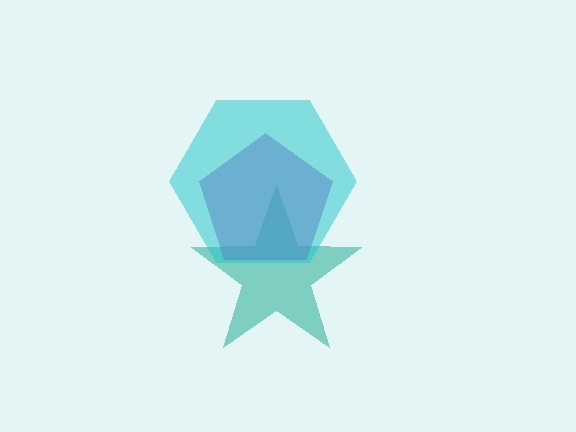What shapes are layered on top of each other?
The layered shapes are: a teal star, a purple pentagon, a cyan hexagon.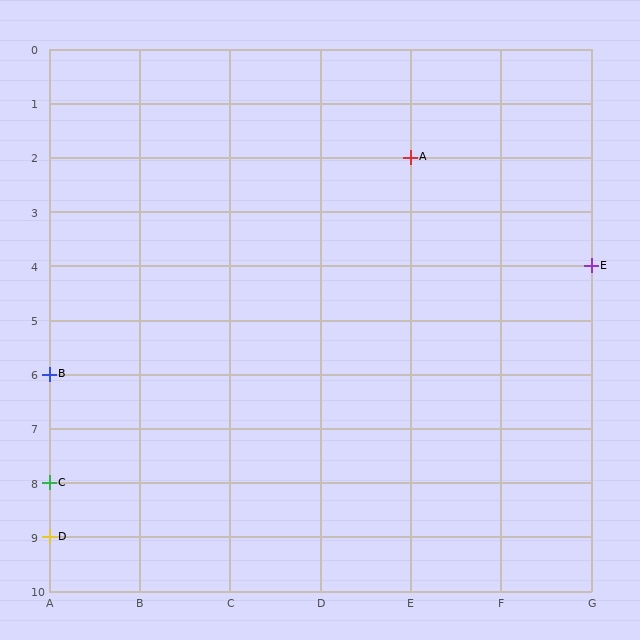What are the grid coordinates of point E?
Point E is at grid coordinates (G, 4).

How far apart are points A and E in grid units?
Points A and E are 2 columns and 2 rows apart (about 2.8 grid units diagonally).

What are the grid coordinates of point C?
Point C is at grid coordinates (A, 8).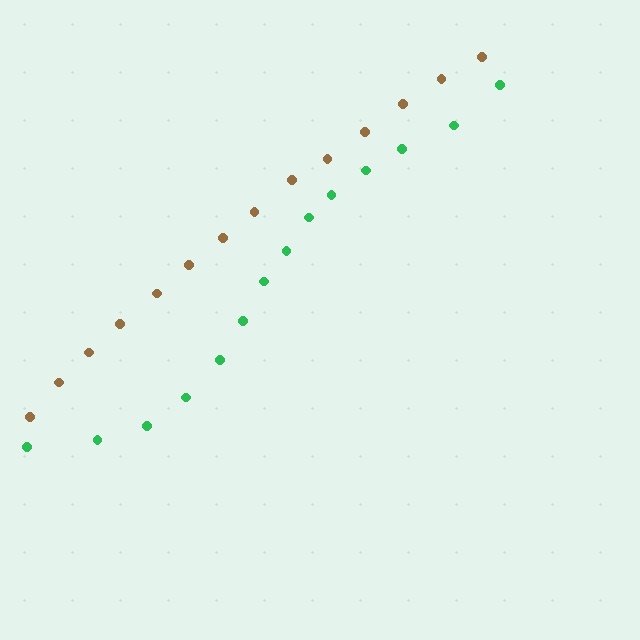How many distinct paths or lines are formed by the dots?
There are 2 distinct paths.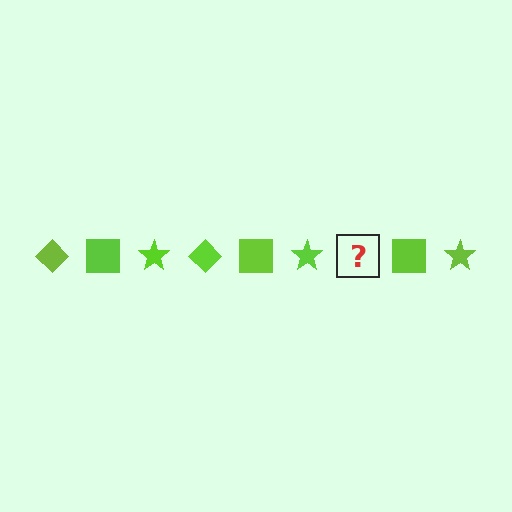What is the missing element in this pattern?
The missing element is a lime diamond.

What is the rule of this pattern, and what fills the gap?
The rule is that the pattern cycles through diamond, square, star shapes in lime. The gap should be filled with a lime diamond.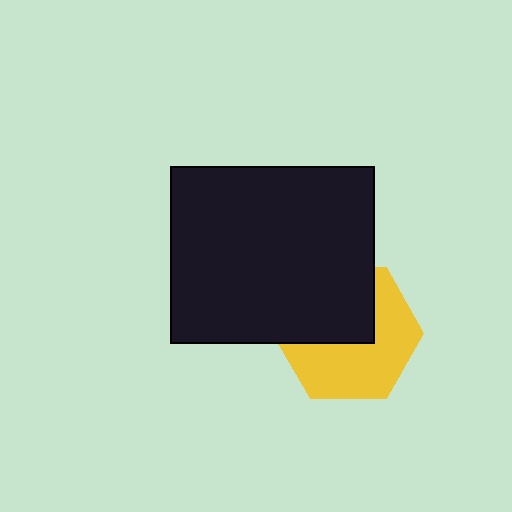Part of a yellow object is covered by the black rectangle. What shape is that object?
It is a hexagon.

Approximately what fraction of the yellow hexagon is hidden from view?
Roughly 44% of the yellow hexagon is hidden behind the black rectangle.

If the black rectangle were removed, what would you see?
You would see the complete yellow hexagon.